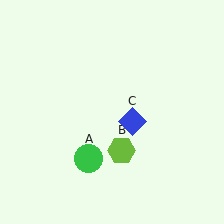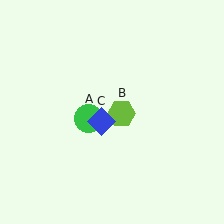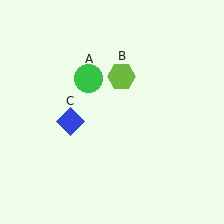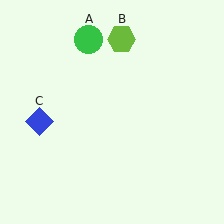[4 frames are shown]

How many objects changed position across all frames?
3 objects changed position: green circle (object A), lime hexagon (object B), blue diamond (object C).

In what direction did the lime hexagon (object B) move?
The lime hexagon (object B) moved up.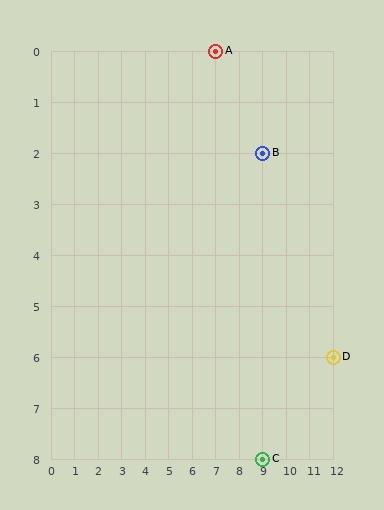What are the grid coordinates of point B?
Point B is at grid coordinates (9, 2).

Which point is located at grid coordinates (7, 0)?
Point A is at (7, 0).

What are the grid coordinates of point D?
Point D is at grid coordinates (12, 6).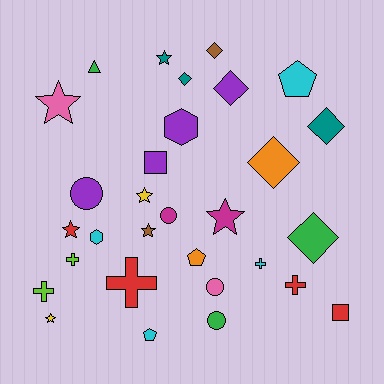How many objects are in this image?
There are 30 objects.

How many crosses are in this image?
There are 5 crosses.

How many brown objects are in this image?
There are 2 brown objects.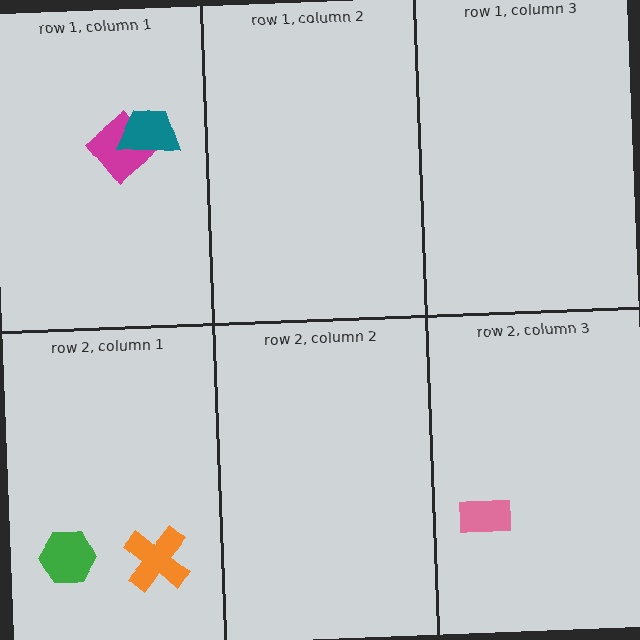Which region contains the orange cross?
The row 2, column 1 region.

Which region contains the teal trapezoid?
The row 1, column 1 region.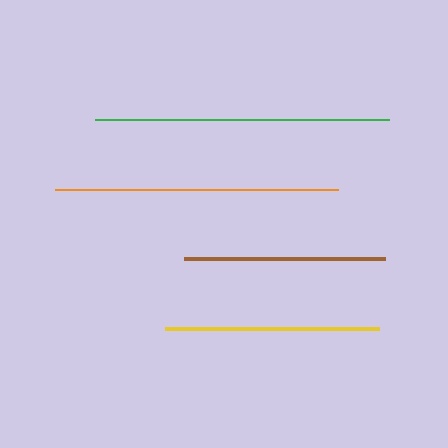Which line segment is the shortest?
The brown line is the shortest at approximately 201 pixels.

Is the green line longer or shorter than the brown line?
The green line is longer than the brown line.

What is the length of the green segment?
The green segment is approximately 294 pixels long.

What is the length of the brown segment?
The brown segment is approximately 201 pixels long.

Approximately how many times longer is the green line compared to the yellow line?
The green line is approximately 1.4 times the length of the yellow line.